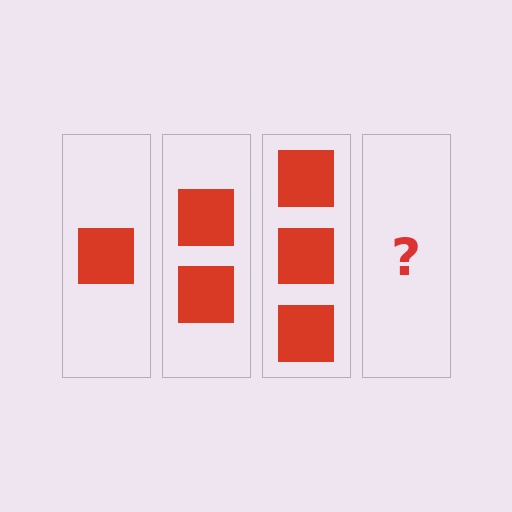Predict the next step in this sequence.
The next step is 4 squares.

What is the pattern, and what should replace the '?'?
The pattern is that each step adds one more square. The '?' should be 4 squares.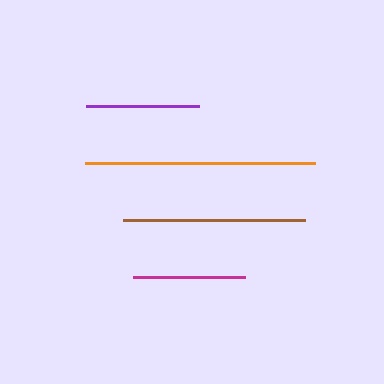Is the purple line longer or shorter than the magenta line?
The purple line is longer than the magenta line.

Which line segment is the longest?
The orange line is the longest at approximately 230 pixels.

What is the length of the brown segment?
The brown segment is approximately 182 pixels long.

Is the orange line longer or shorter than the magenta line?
The orange line is longer than the magenta line.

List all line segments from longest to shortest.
From longest to shortest: orange, brown, purple, magenta.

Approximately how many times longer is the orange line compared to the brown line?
The orange line is approximately 1.3 times the length of the brown line.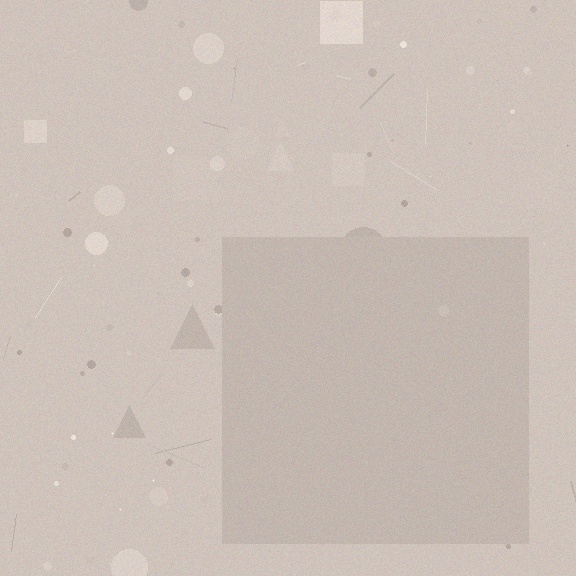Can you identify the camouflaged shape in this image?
The camouflaged shape is a square.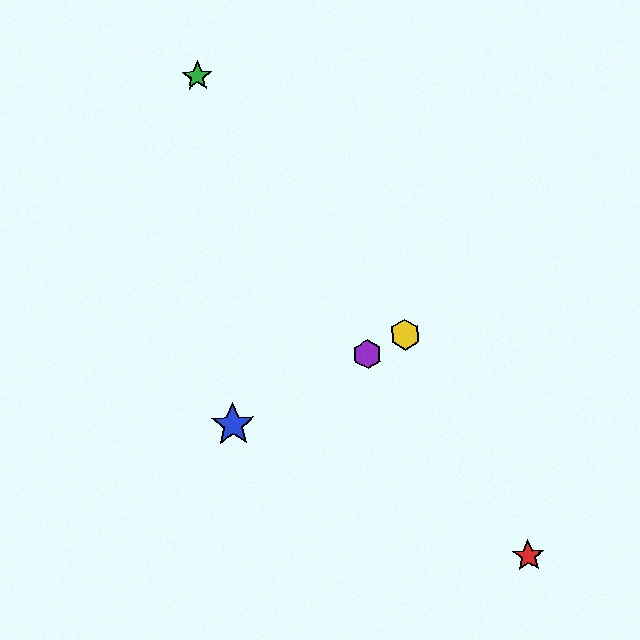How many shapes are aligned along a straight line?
3 shapes (the blue star, the yellow hexagon, the purple hexagon) are aligned along a straight line.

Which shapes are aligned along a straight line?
The blue star, the yellow hexagon, the purple hexagon are aligned along a straight line.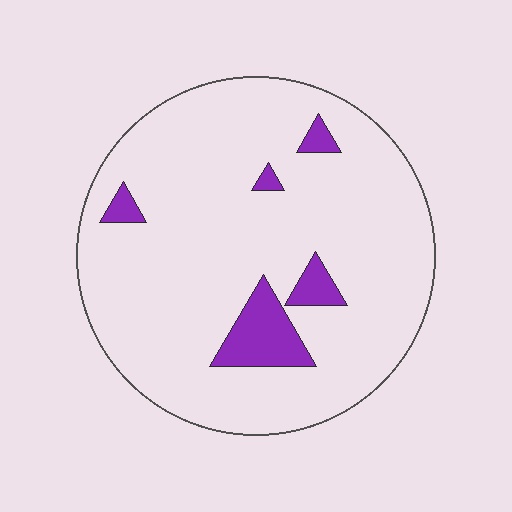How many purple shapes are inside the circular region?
5.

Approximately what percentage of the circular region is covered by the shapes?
Approximately 10%.